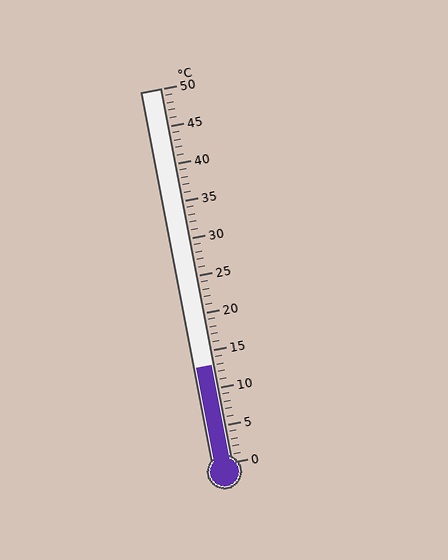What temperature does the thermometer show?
The thermometer shows approximately 13°C.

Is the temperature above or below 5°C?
The temperature is above 5°C.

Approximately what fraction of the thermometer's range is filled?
The thermometer is filled to approximately 25% of its range.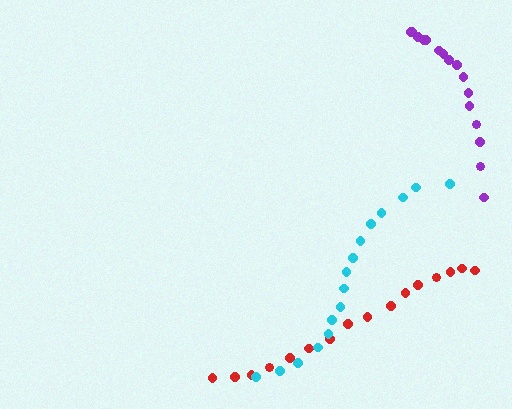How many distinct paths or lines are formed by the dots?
There are 3 distinct paths.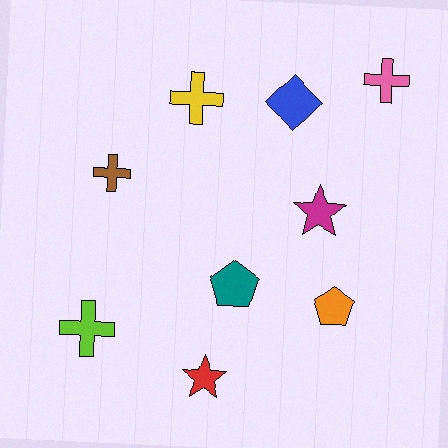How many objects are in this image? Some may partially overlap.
There are 9 objects.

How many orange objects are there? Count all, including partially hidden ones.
There is 1 orange object.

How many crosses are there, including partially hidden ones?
There are 4 crosses.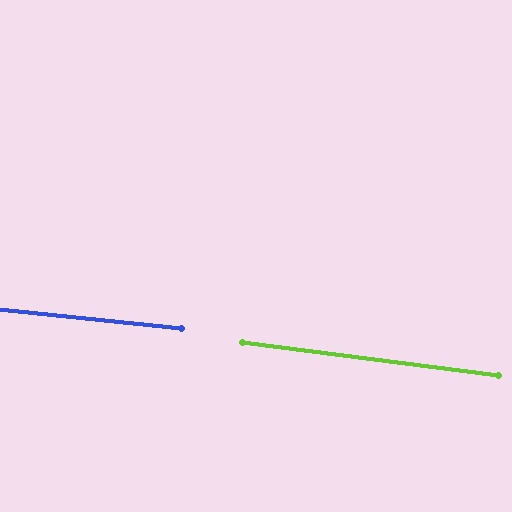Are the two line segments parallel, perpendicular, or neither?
Parallel — their directions differ by only 1.6°.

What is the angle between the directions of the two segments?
Approximately 2 degrees.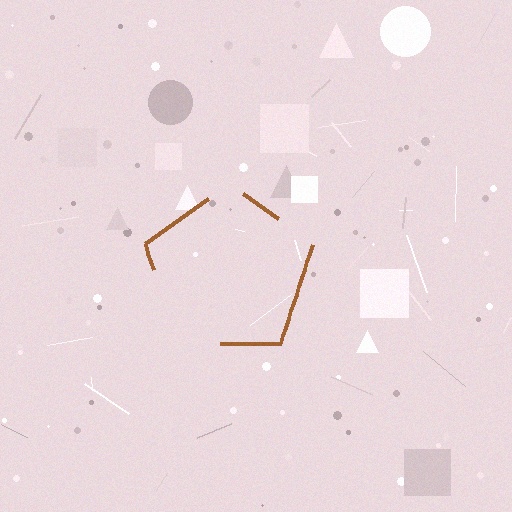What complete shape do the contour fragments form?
The contour fragments form a pentagon.